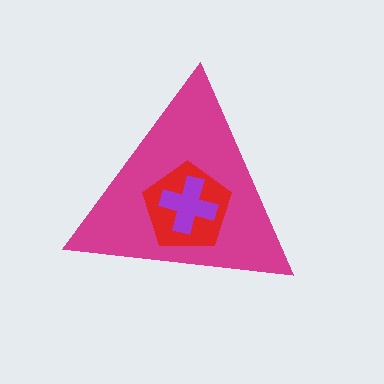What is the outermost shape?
The magenta triangle.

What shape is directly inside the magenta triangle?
The red pentagon.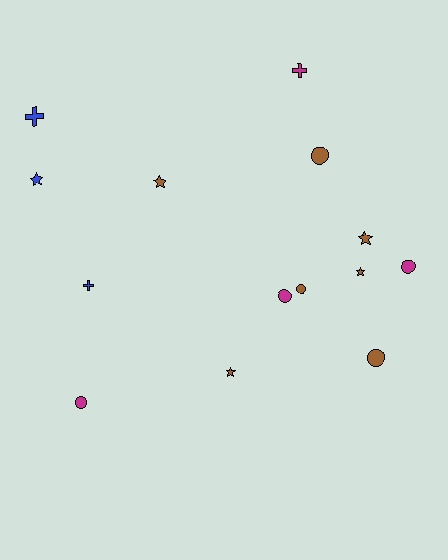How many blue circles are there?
There are no blue circles.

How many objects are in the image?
There are 14 objects.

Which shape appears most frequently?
Circle, with 6 objects.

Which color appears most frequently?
Brown, with 7 objects.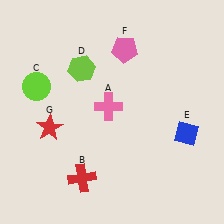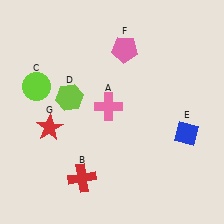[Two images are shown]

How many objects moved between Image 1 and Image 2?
1 object moved between the two images.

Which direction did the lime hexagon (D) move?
The lime hexagon (D) moved down.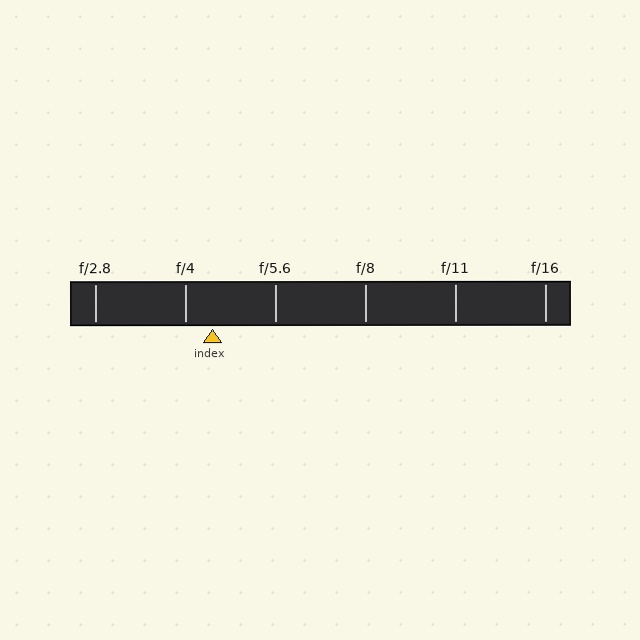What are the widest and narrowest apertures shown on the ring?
The widest aperture shown is f/2.8 and the narrowest is f/16.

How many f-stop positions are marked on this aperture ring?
There are 6 f-stop positions marked.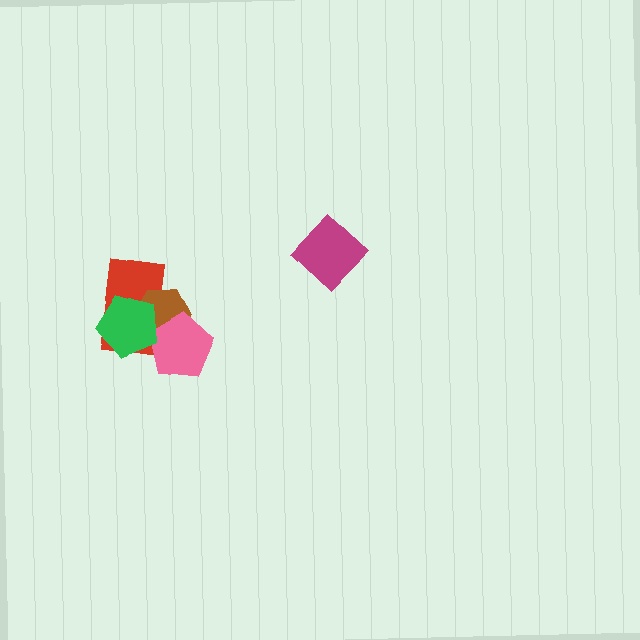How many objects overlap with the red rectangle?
3 objects overlap with the red rectangle.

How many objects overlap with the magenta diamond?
0 objects overlap with the magenta diamond.